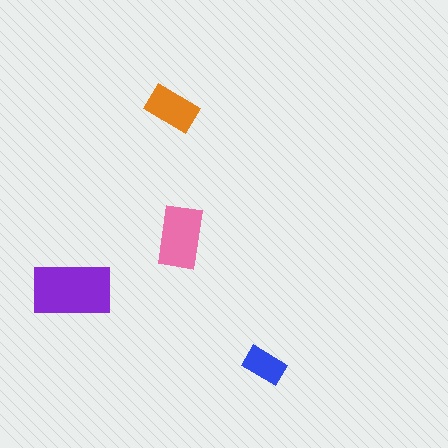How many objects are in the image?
There are 4 objects in the image.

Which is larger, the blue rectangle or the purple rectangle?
The purple one.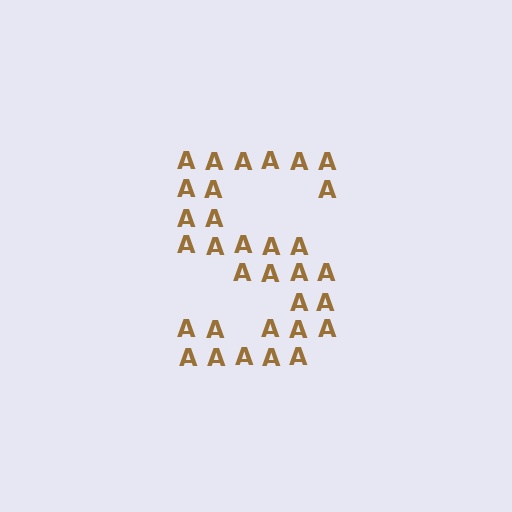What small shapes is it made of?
It is made of small letter A's.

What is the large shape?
The large shape is the letter S.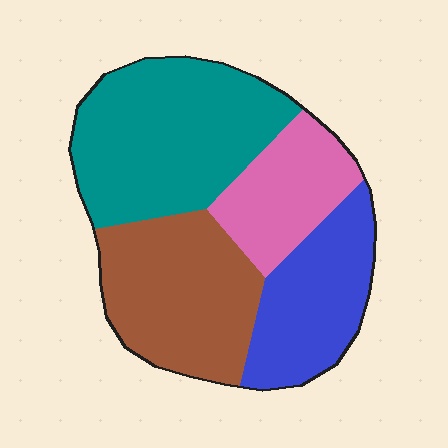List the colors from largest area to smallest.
From largest to smallest: teal, brown, blue, pink.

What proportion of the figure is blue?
Blue takes up about one fifth (1/5) of the figure.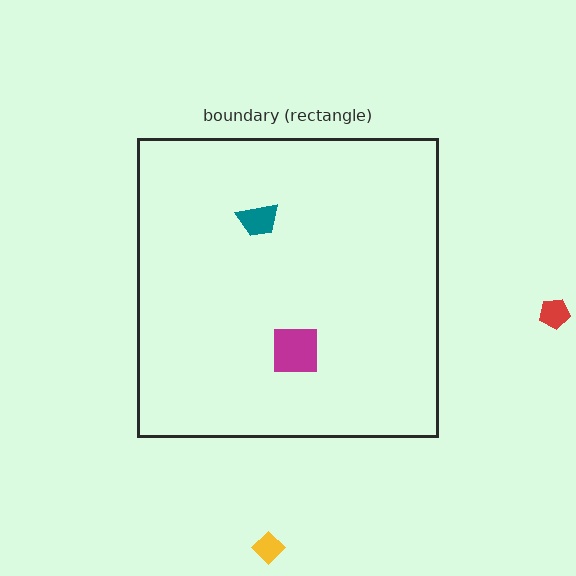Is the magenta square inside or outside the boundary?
Inside.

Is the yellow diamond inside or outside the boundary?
Outside.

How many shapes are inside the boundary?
2 inside, 2 outside.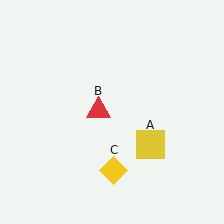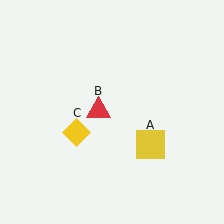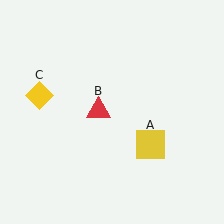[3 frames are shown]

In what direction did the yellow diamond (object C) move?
The yellow diamond (object C) moved up and to the left.